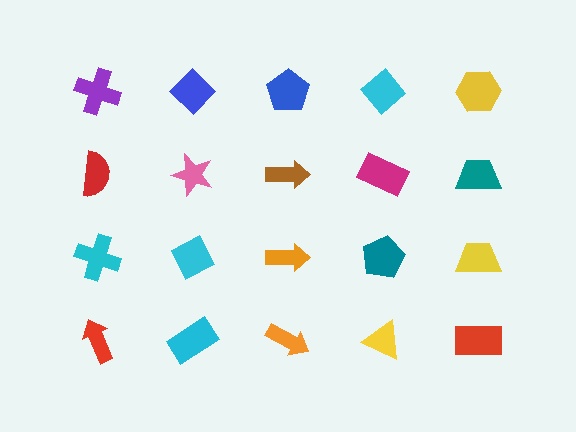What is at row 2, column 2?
A pink star.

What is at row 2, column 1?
A red semicircle.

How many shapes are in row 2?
5 shapes.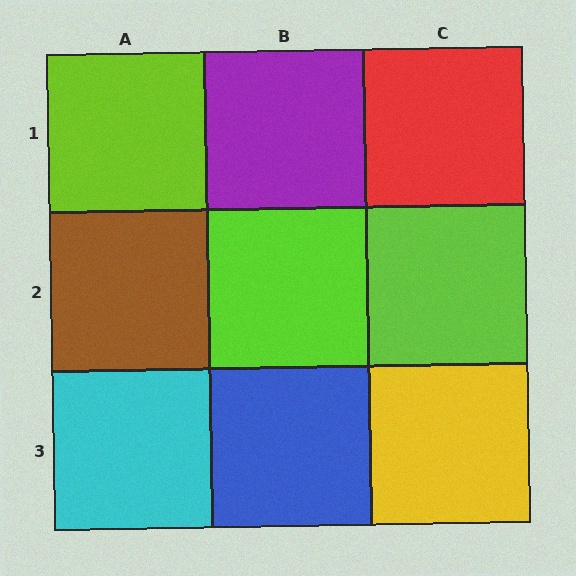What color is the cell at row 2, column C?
Lime.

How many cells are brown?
1 cell is brown.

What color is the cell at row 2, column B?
Lime.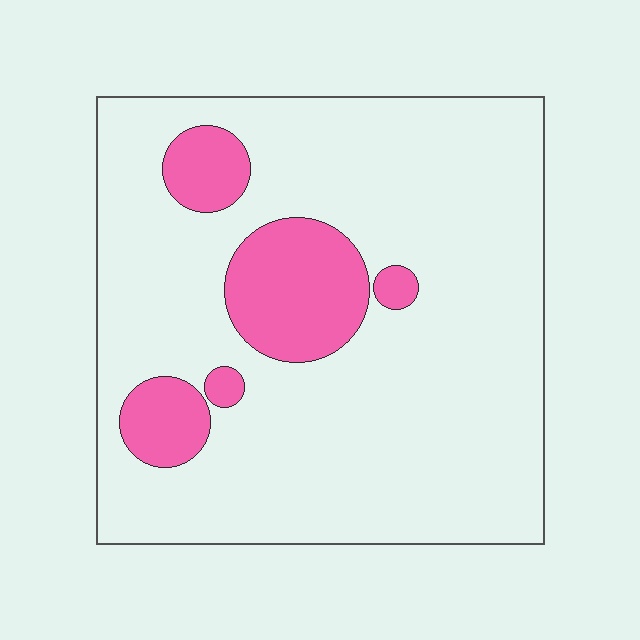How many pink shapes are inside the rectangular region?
5.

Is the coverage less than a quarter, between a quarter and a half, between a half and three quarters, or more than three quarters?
Less than a quarter.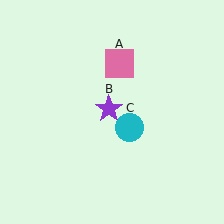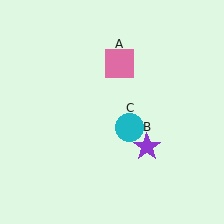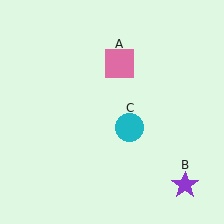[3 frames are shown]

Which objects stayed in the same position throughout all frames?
Pink square (object A) and cyan circle (object C) remained stationary.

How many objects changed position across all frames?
1 object changed position: purple star (object B).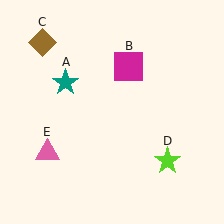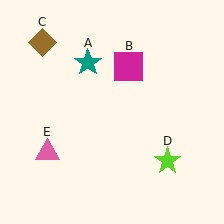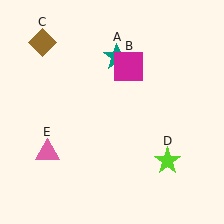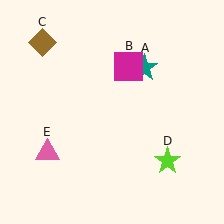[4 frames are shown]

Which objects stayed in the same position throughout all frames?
Magenta square (object B) and brown diamond (object C) and lime star (object D) and pink triangle (object E) remained stationary.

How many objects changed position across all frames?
1 object changed position: teal star (object A).